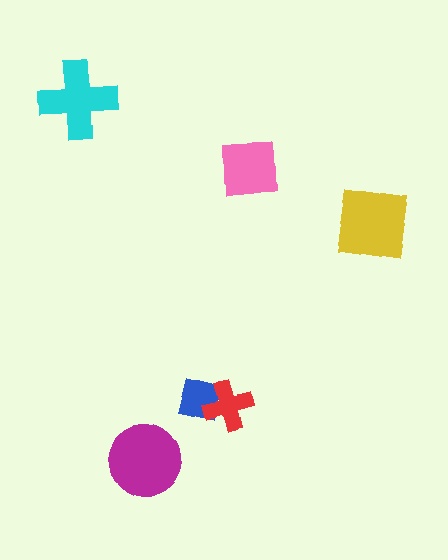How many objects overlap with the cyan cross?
0 objects overlap with the cyan cross.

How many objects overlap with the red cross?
1 object overlaps with the red cross.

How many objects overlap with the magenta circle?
0 objects overlap with the magenta circle.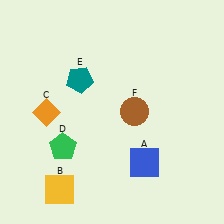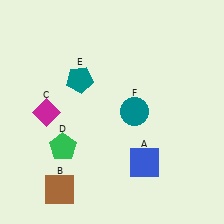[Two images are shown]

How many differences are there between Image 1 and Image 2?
There are 3 differences between the two images.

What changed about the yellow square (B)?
In Image 1, B is yellow. In Image 2, it changed to brown.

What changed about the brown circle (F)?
In Image 1, F is brown. In Image 2, it changed to teal.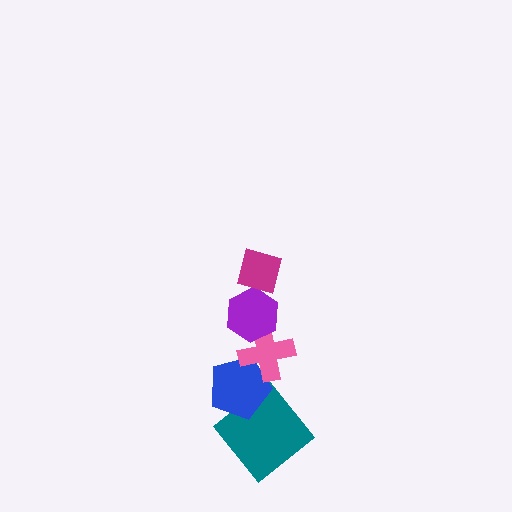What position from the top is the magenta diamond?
The magenta diamond is 1st from the top.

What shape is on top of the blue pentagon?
The pink cross is on top of the blue pentagon.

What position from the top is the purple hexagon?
The purple hexagon is 2nd from the top.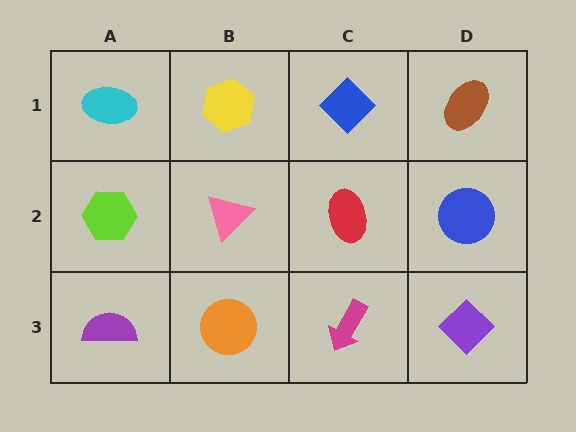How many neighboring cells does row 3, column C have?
3.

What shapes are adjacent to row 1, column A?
A lime hexagon (row 2, column A), a yellow hexagon (row 1, column B).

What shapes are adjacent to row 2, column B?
A yellow hexagon (row 1, column B), an orange circle (row 3, column B), a lime hexagon (row 2, column A), a red ellipse (row 2, column C).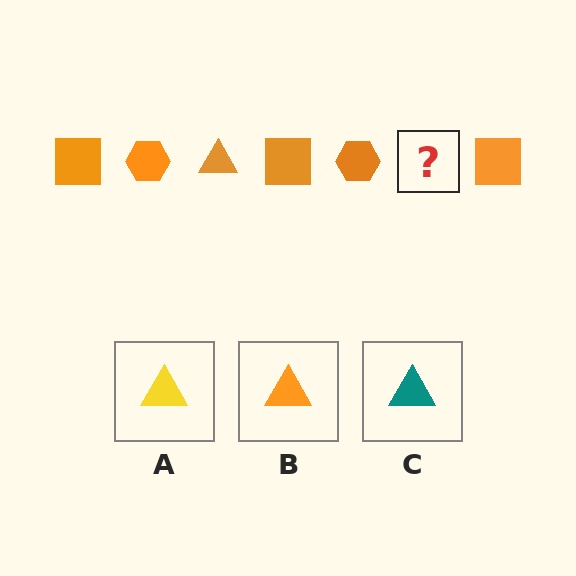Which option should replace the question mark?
Option B.